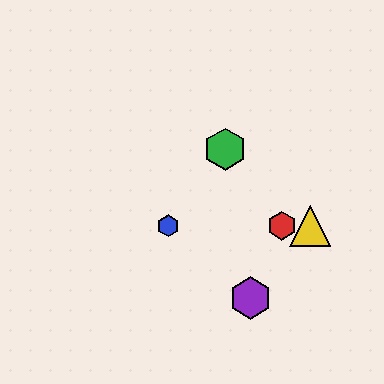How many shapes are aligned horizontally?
3 shapes (the red hexagon, the blue hexagon, the yellow triangle) are aligned horizontally.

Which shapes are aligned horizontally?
The red hexagon, the blue hexagon, the yellow triangle are aligned horizontally.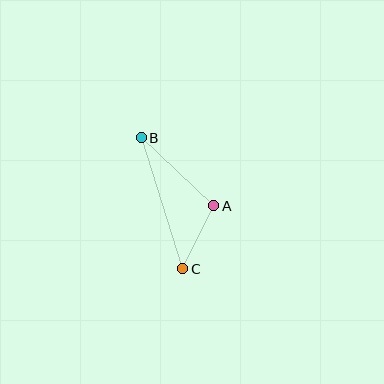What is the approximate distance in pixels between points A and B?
The distance between A and B is approximately 99 pixels.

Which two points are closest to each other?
Points A and C are closest to each other.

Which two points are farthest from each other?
Points B and C are farthest from each other.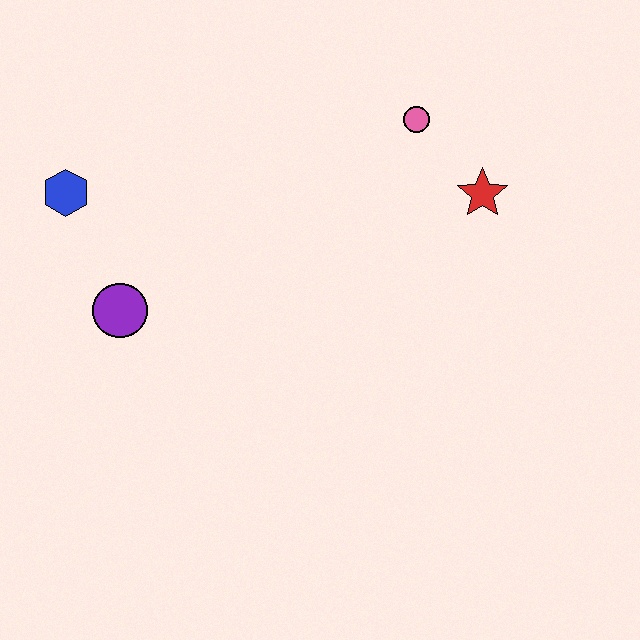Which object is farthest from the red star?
The blue hexagon is farthest from the red star.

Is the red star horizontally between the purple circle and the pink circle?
No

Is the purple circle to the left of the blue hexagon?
No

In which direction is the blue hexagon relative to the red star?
The blue hexagon is to the left of the red star.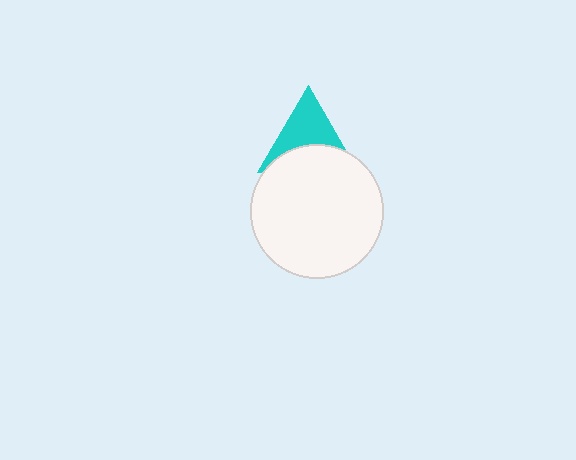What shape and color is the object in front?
The object in front is a white circle.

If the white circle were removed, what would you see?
You would see the complete cyan triangle.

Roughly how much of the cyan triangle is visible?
About half of it is visible (roughly 54%).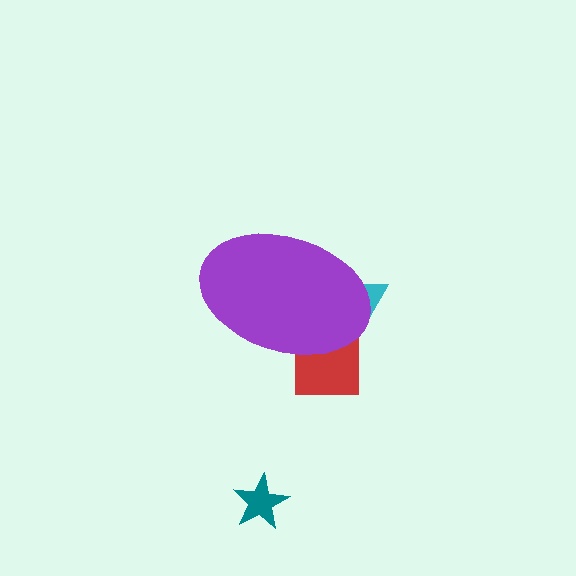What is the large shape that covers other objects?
A purple ellipse.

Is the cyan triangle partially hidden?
Yes, the cyan triangle is partially hidden behind the purple ellipse.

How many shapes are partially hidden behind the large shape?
2 shapes are partially hidden.